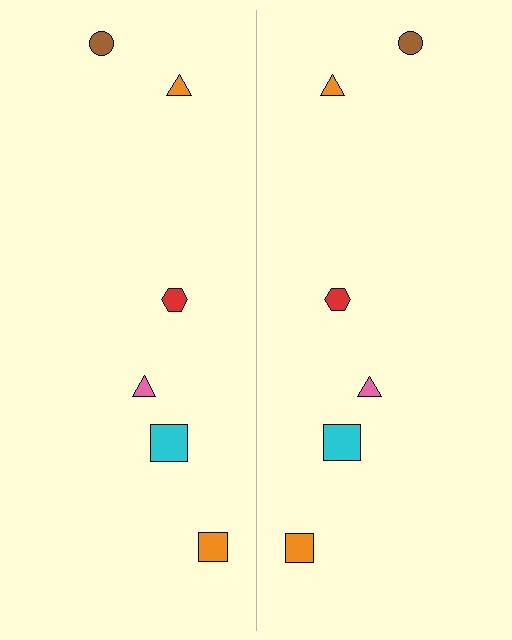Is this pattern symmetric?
Yes, this pattern has bilateral (reflection) symmetry.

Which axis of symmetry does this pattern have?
The pattern has a vertical axis of symmetry running through the center of the image.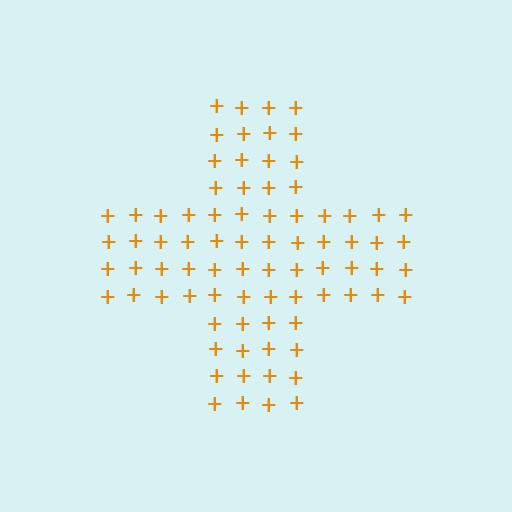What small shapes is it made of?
It is made of small plus signs.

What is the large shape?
The large shape is a cross.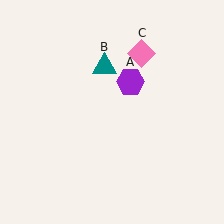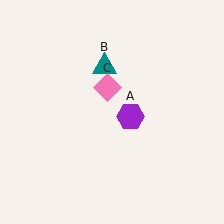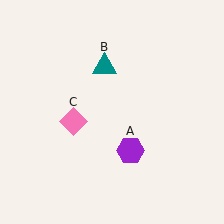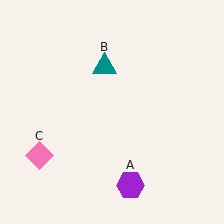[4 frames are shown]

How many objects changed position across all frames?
2 objects changed position: purple hexagon (object A), pink diamond (object C).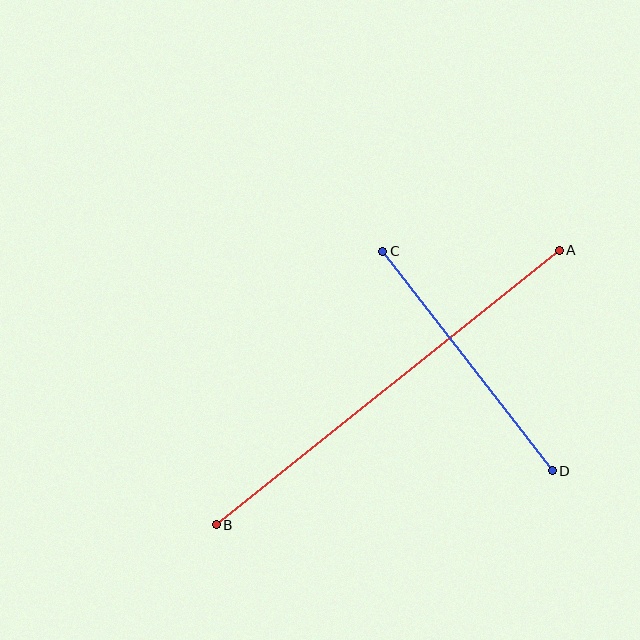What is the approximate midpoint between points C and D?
The midpoint is at approximately (468, 361) pixels.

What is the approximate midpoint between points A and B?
The midpoint is at approximately (388, 387) pixels.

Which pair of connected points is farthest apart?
Points A and B are farthest apart.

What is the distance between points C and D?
The distance is approximately 277 pixels.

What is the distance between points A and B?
The distance is approximately 439 pixels.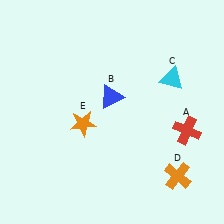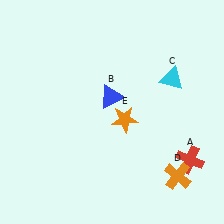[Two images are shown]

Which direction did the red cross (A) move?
The red cross (A) moved down.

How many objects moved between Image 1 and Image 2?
2 objects moved between the two images.